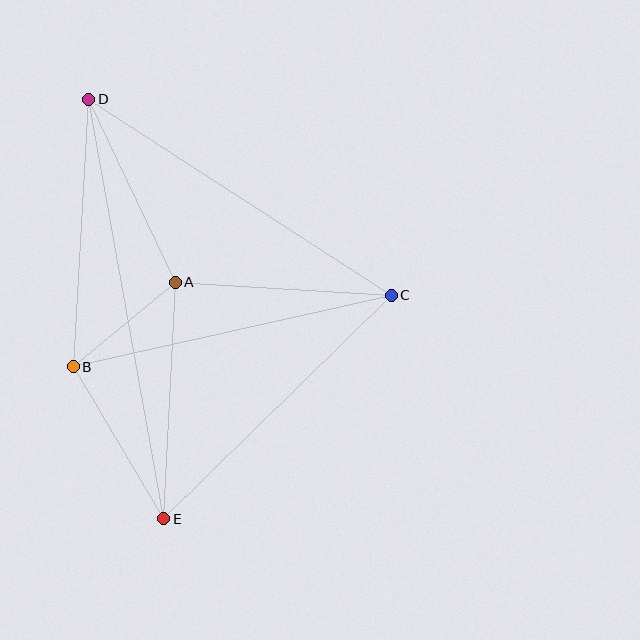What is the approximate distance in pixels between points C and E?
The distance between C and E is approximately 319 pixels.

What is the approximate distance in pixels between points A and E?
The distance between A and E is approximately 237 pixels.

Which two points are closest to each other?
Points A and B are closest to each other.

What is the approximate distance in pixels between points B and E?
The distance between B and E is approximately 177 pixels.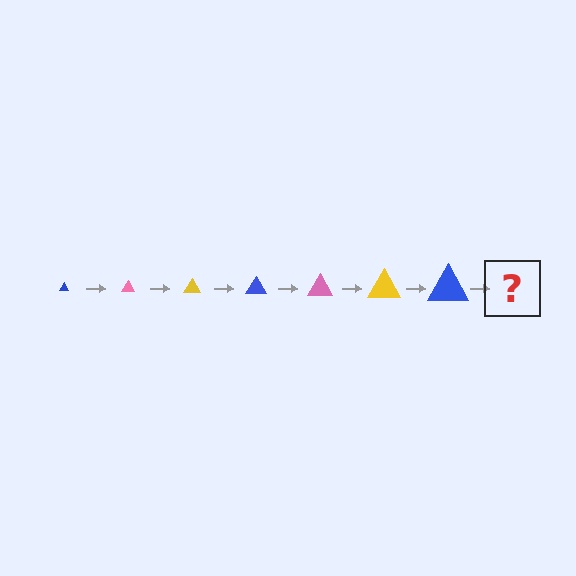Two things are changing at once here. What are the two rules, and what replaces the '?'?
The two rules are that the triangle grows larger each step and the color cycles through blue, pink, and yellow. The '?' should be a pink triangle, larger than the previous one.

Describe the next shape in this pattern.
It should be a pink triangle, larger than the previous one.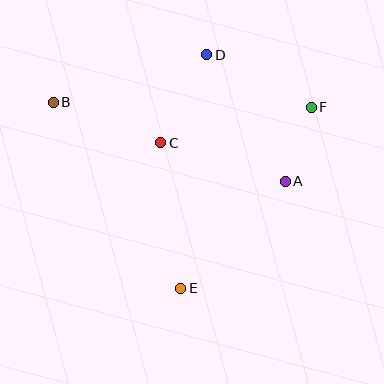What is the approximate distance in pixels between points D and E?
The distance between D and E is approximately 235 pixels.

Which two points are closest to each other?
Points A and F are closest to each other.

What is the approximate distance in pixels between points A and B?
The distance between A and B is approximately 245 pixels.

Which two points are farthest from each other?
Points B and F are farthest from each other.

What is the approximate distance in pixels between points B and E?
The distance between B and E is approximately 226 pixels.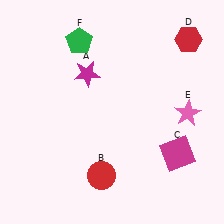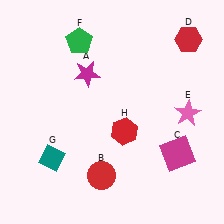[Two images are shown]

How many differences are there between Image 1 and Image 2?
There are 2 differences between the two images.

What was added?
A teal diamond (G), a red hexagon (H) were added in Image 2.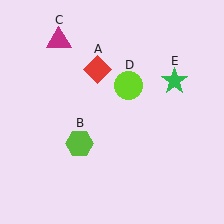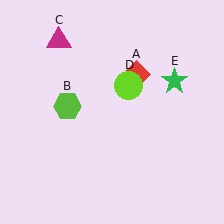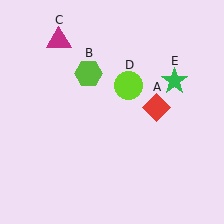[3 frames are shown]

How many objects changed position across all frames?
2 objects changed position: red diamond (object A), lime hexagon (object B).